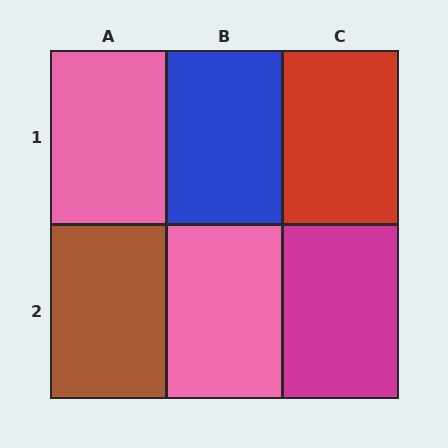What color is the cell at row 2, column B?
Pink.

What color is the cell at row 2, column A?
Brown.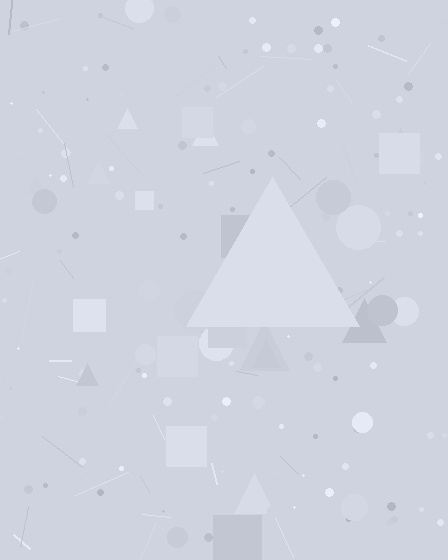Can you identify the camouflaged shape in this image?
The camouflaged shape is a triangle.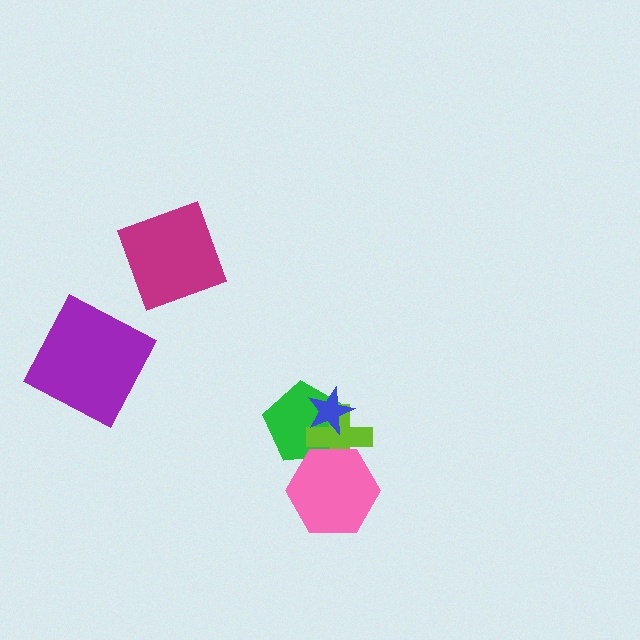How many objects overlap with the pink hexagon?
2 objects overlap with the pink hexagon.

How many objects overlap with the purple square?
0 objects overlap with the purple square.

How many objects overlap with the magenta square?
0 objects overlap with the magenta square.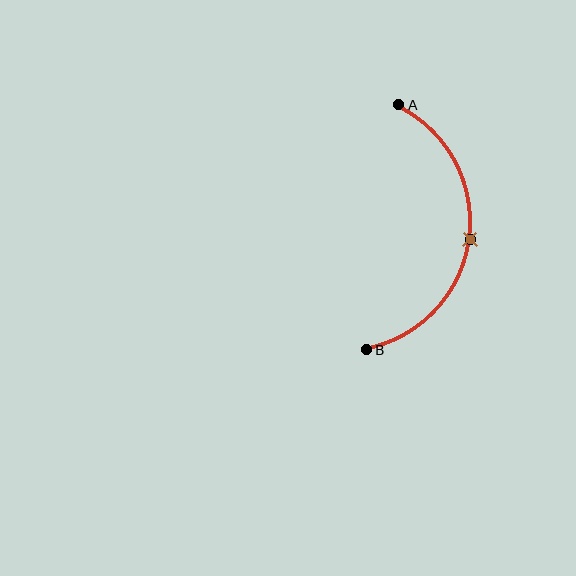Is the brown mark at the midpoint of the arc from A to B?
Yes. The brown mark lies on the arc at equal arc-length from both A and B — it is the arc midpoint.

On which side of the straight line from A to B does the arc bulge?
The arc bulges to the right of the straight line connecting A and B.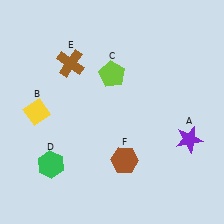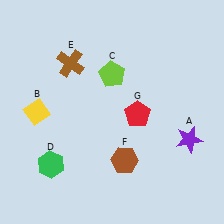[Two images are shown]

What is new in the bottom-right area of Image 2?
A red pentagon (G) was added in the bottom-right area of Image 2.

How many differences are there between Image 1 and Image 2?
There is 1 difference between the two images.